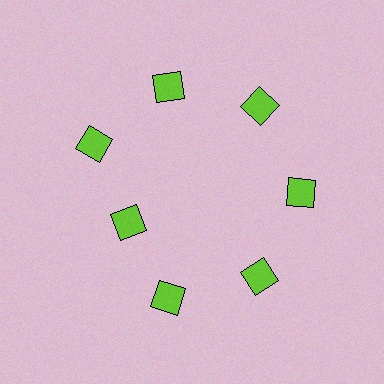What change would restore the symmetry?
The symmetry would be restored by moving it outward, back onto the ring so that all 7 diamonds sit at equal angles and equal distance from the center.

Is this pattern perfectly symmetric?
No. The 7 lime diamonds are arranged in a ring, but one element near the 8 o'clock position is pulled inward toward the center, breaking the 7-fold rotational symmetry.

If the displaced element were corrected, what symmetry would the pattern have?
It would have 7-fold rotational symmetry — the pattern would map onto itself every 51 degrees.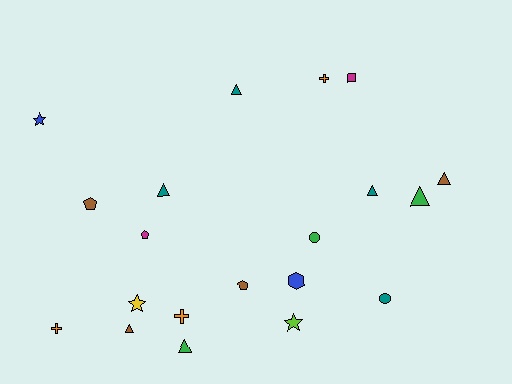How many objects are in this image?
There are 20 objects.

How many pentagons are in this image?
There are 3 pentagons.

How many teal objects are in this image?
There are 4 teal objects.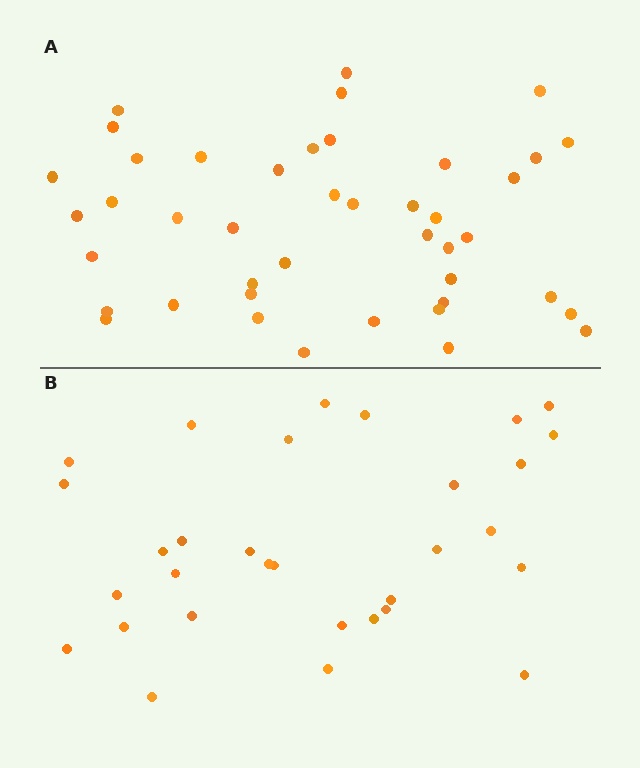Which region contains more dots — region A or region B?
Region A (the top region) has more dots.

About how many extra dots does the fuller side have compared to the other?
Region A has roughly 12 or so more dots than region B.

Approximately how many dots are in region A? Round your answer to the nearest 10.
About 40 dots. (The exact count is 43, which rounds to 40.)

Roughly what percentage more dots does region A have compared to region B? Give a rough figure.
About 40% more.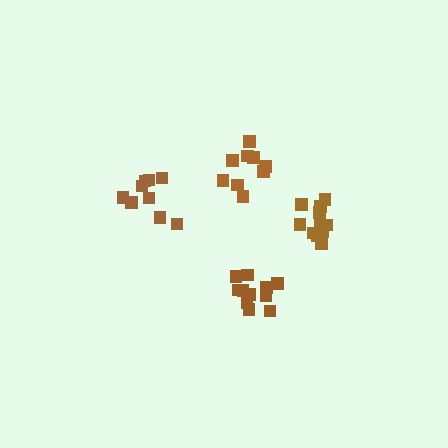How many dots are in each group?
Group 1: 9 dots, Group 2: 11 dots, Group 3: 9 dots, Group 4: 12 dots (41 total).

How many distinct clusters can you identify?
There are 4 distinct clusters.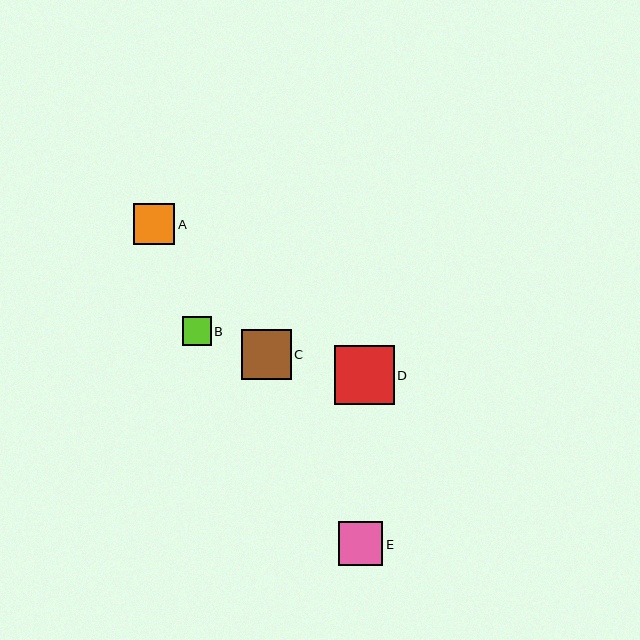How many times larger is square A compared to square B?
Square A is approximately 1.4 times the size of square B.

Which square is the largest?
Square D is the largest with a size of approximately 60 pixels.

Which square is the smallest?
Square B is the smallest with a size of approximately 29 pixels.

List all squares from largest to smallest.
From largest to smallest: D, C, E, A, B.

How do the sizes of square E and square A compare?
Square E and square A are approximately the same size.